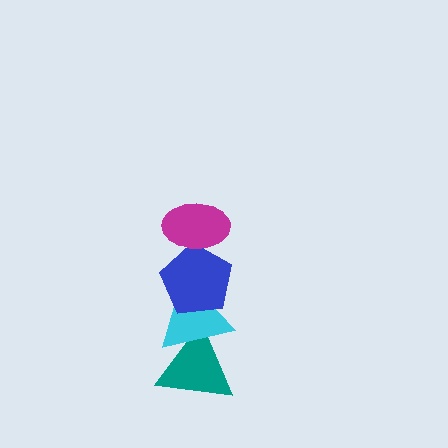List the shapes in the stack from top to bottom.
From top to bottom: the magenta ellipse, the blue pentagon, the cyan triangle, the teal triangle.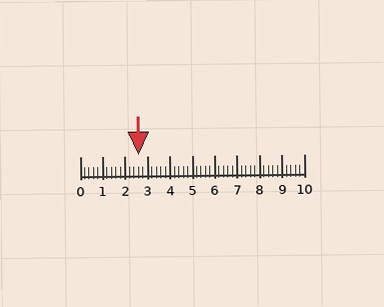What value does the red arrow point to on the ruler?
The red arrow points to approximately 2.6.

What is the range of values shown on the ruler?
The ruler shows values from 0 to 10.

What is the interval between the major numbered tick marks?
The major tick marks are spaced 1 units apart.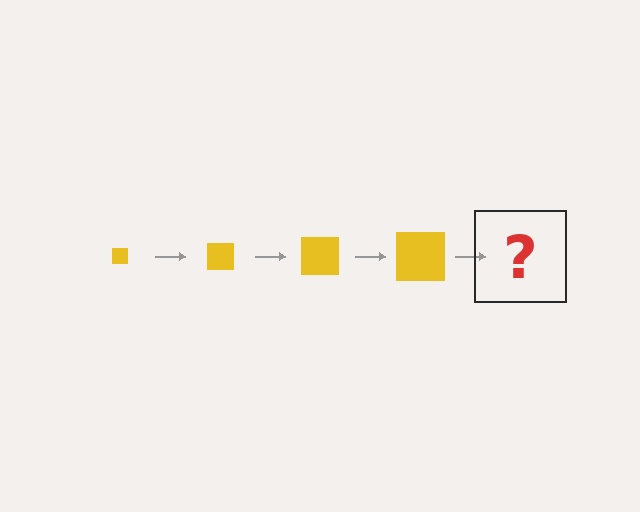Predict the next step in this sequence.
The next step is a yellow square, larger than the previous one.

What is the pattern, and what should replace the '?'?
The pattern is that the square gets progressively larger each step. The '?' should be a yellow square, larger than the previous one.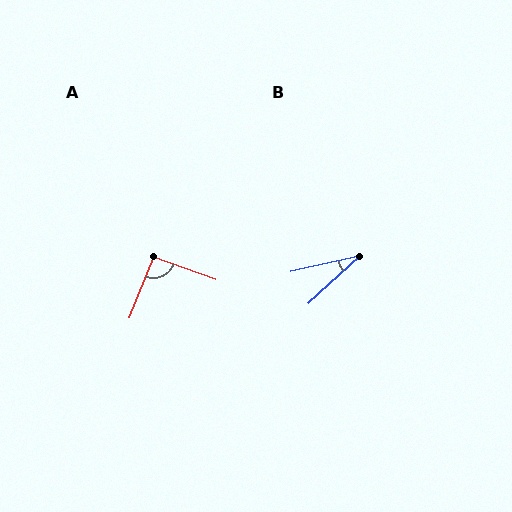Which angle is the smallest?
B, at approximately 30 degrees.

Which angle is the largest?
A, at approximately 92 degrees.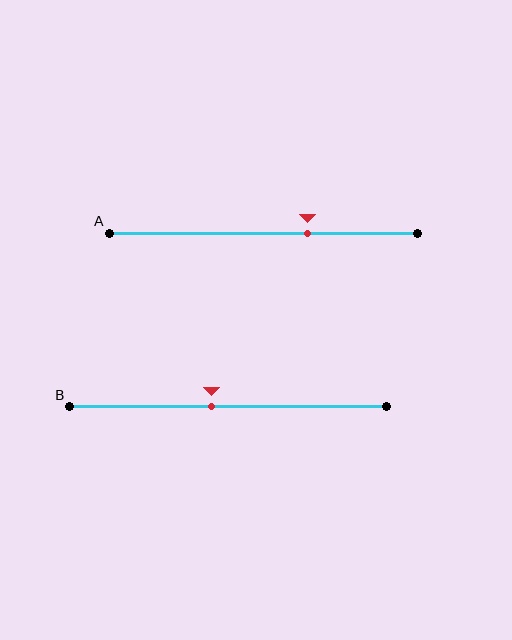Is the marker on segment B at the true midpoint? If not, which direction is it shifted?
No, the marker on segment B is shifted to the left by about 5% of the segment length.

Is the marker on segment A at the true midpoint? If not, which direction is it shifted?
No, the marker on segment A is shifted to the right by about 14% of the segment length.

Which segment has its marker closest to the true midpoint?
Segment B has its marker closest to the true midpoint.